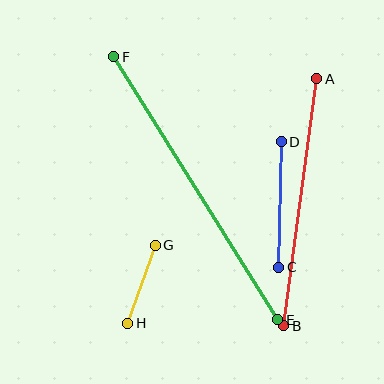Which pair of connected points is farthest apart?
Points E and F are farthest apart.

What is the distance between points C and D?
The distance is approximately 125 pixels.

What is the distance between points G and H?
The distance is approximately 82 pixels.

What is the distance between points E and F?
The distance is approximately 310 pixels.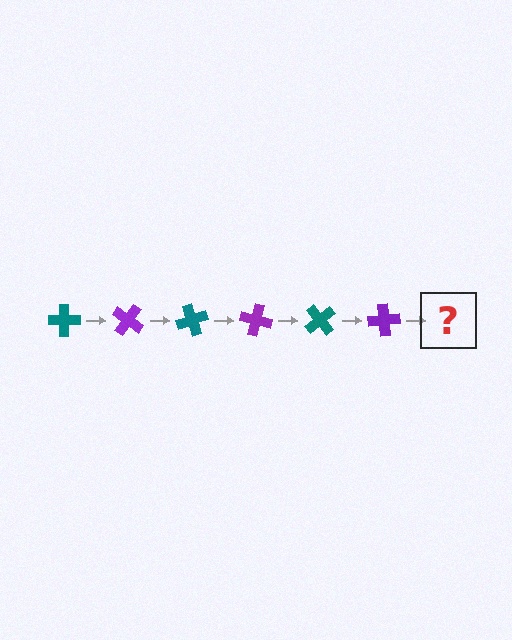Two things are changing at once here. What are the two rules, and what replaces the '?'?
The two rules are that it rotates 35 degrees each step and the color cycles through teal and purple. The '?' should be a teal cross, rotated 210 degrees from the start.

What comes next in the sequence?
The next element should be a teal cross, rotated 210 degrees from the start.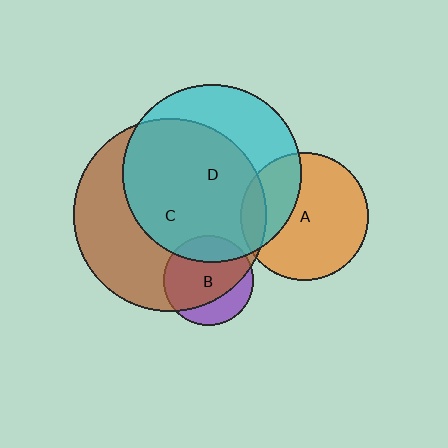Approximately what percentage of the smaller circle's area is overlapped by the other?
Approximately 10%.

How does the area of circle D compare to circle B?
Approximately 3.9 times.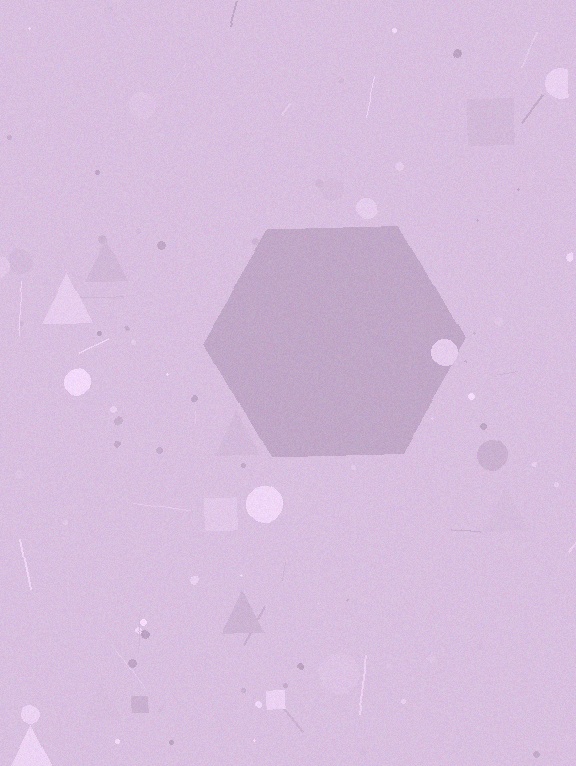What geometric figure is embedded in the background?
A hexagon is embedded in the background.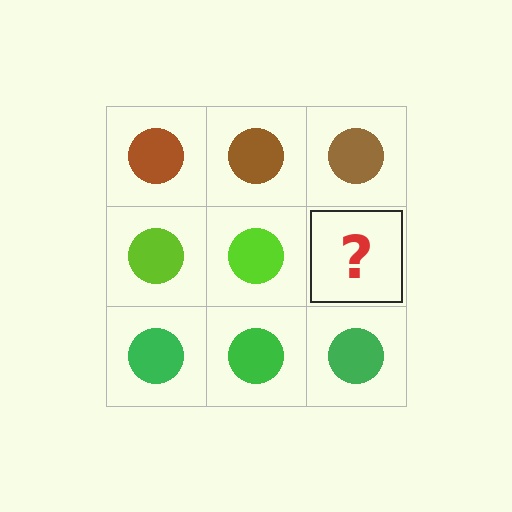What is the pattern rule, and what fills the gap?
The rule is that each row has a consistent color. The gap should be filled with a lime circle.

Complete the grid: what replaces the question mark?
The question mark should be replaced with a lime circle.